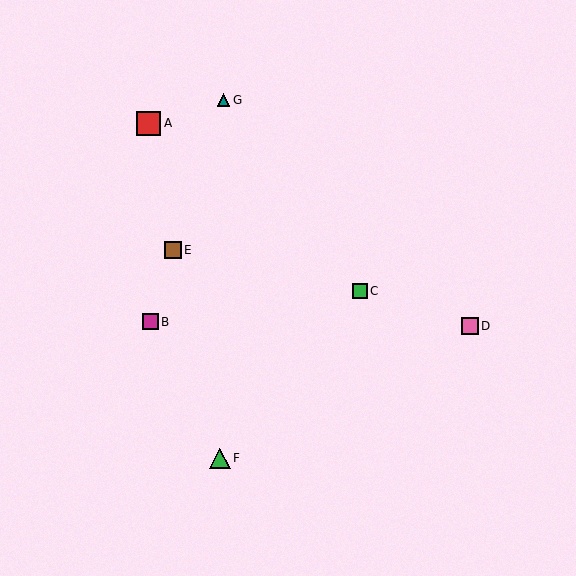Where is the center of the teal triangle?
The center of the teal triangle is at (224, 100).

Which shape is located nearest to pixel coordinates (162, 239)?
The brown square (labeled E) at (173, 250) is nearest to that location.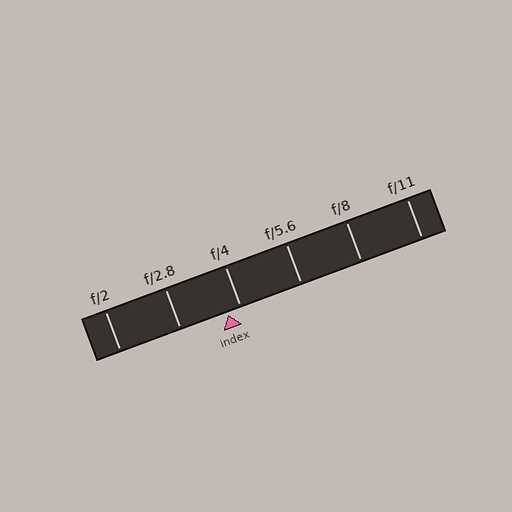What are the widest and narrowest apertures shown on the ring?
The widest aperture shown is f/2 and the narrowest is f/11.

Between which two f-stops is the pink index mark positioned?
The index mark is between f/2.8 and f/4.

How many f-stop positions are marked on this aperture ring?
There are 6 f-stop positions marked.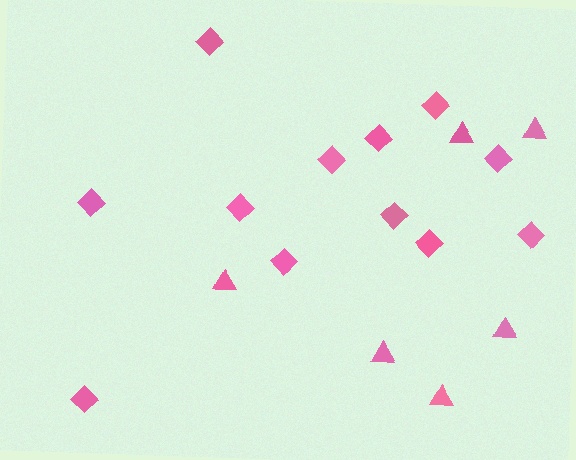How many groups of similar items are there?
There are 2 groups: one group of diamonds (12) and one group of triangles (6).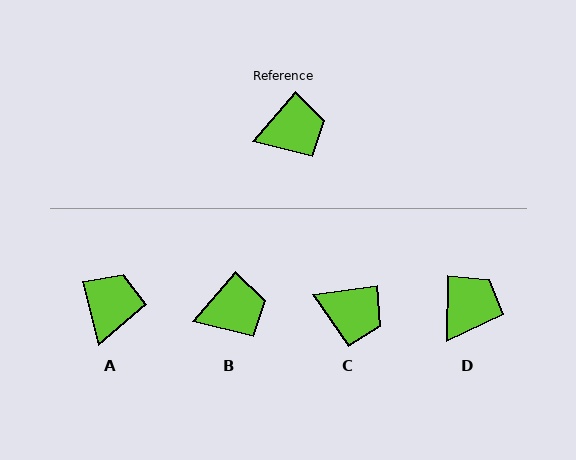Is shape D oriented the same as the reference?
No, it is off by about 40 degrees.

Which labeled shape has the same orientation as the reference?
B.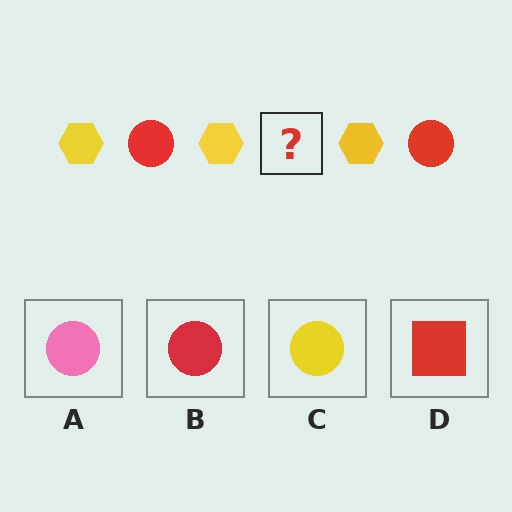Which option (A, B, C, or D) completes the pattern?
B.